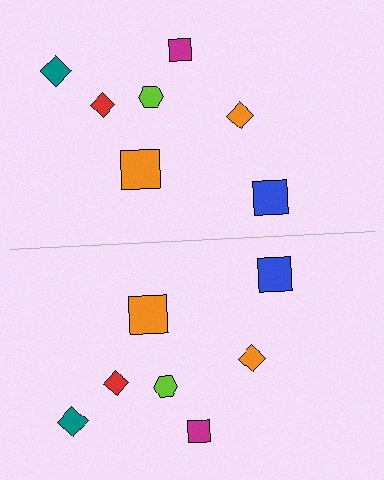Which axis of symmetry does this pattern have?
The pattern has a horizontal axis of symmetry running through the center of the image.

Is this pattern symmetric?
Yes, this pattern has bilateral (reflection) symmetry.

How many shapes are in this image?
There are 14 shapes in this image.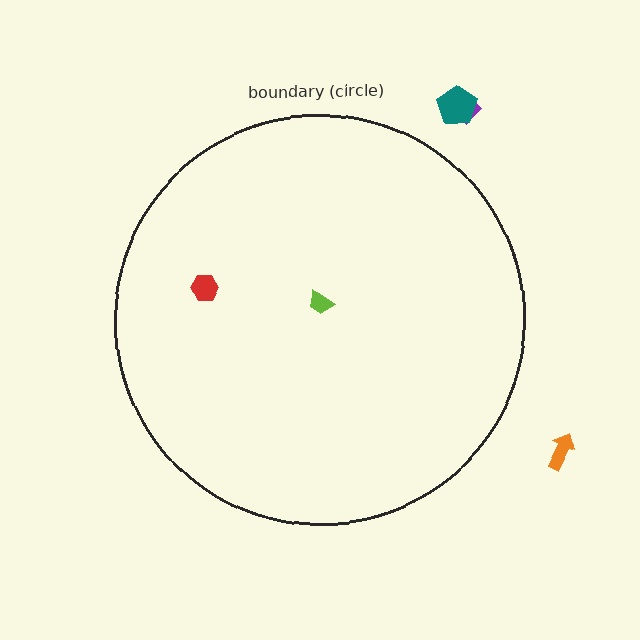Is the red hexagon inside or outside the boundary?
Inside.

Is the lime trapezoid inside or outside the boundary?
Inside.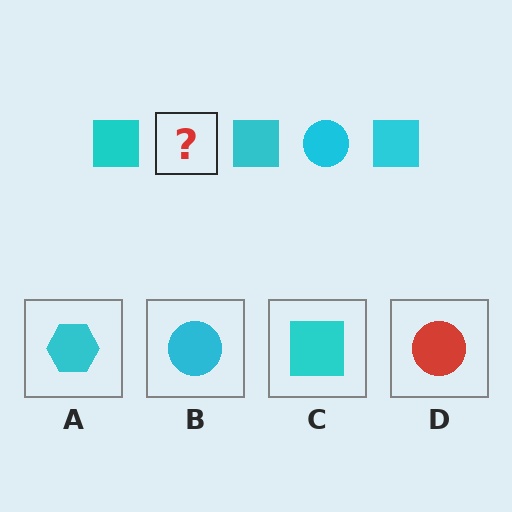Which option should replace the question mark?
Option B.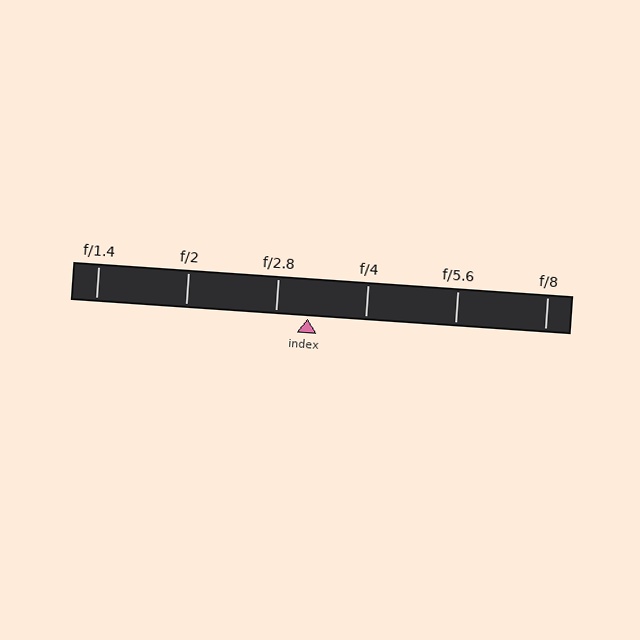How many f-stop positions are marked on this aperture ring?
There are 6 f-stop positions marked.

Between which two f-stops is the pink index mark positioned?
The index mark is between f/2.8 and f/4.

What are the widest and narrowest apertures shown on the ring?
The widest aperture shown is f/1.4 and the narrowest is f/8.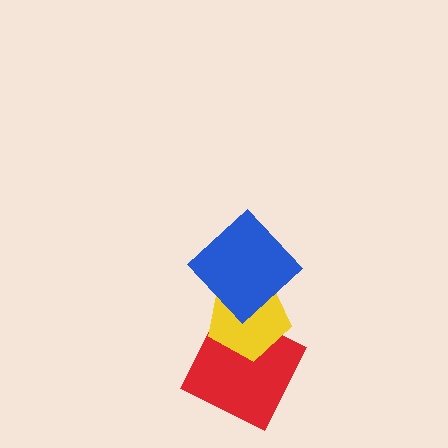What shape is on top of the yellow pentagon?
The blue diamond is on top of the yellow pentagon.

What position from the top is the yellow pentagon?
The yellow pentagon is 2nd from the top.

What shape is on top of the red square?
The yellow pentagon is on top of the red square.